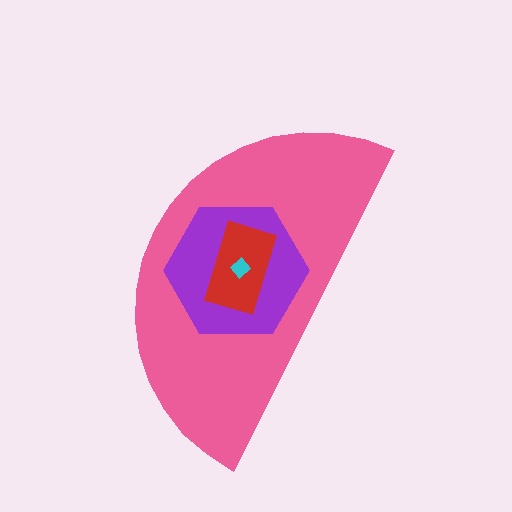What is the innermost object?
The cyan diamond.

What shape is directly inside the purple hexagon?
The red rectangle.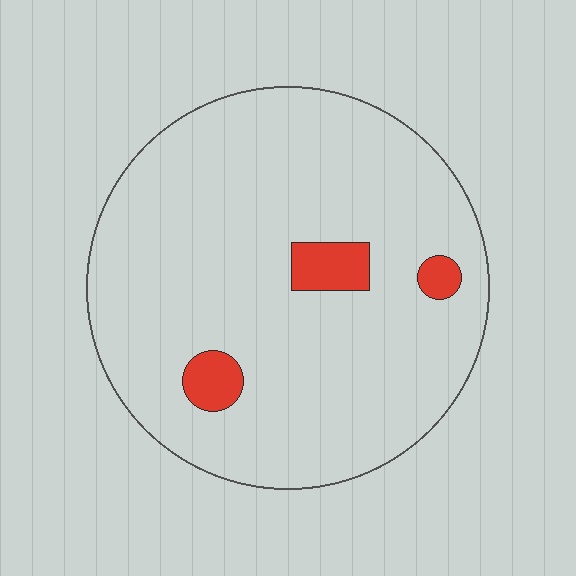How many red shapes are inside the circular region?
3.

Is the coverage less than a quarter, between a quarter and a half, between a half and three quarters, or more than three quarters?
Less than a quarter.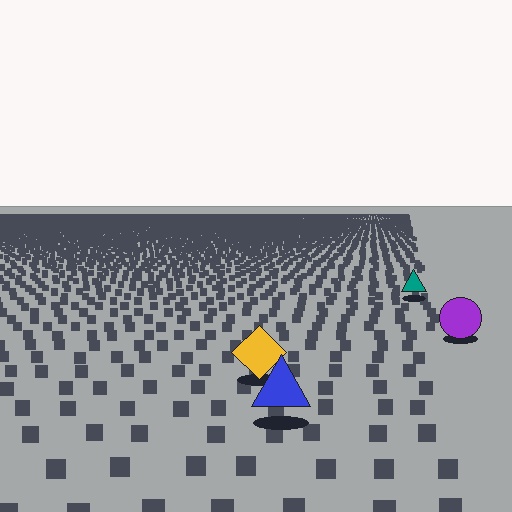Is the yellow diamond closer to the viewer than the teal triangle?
Yes. The yellow diamond is closer — you can tell from the texture gradient: the ground texture is coarser near it.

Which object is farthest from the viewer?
The teal triangle is farthest from the viewer. It appears smaller and the ground texture around it is denser.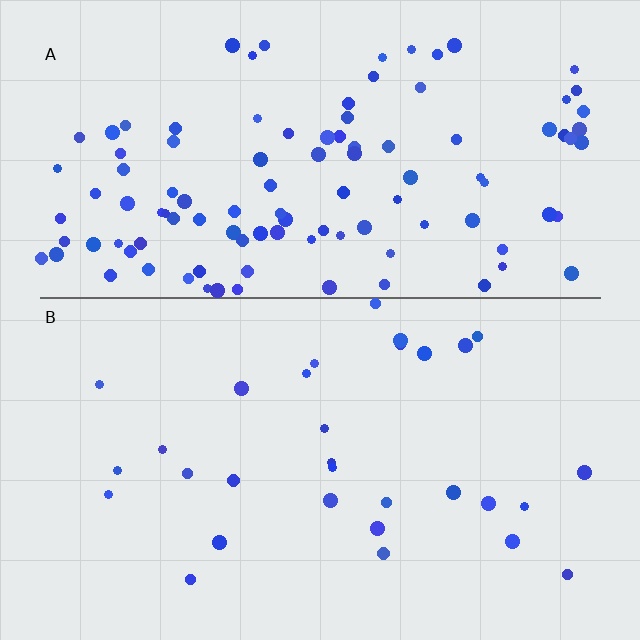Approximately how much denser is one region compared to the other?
Approximately 3.5× — region A over region B.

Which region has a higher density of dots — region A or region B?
A (the top).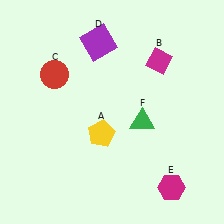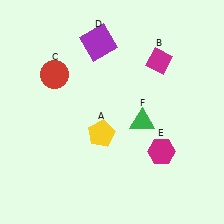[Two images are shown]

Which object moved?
The magenta hexagon (E) moved up.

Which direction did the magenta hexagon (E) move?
The magenta hexagon (E) moved up.